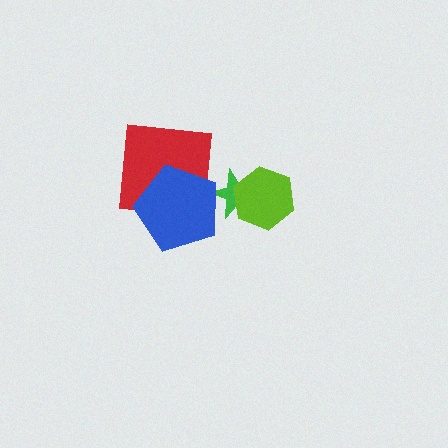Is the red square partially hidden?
Yes, it is partially covered by another shape.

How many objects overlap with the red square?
1 object overlaps with the red square.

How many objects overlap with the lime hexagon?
1 object overlaps with the lime hexagon.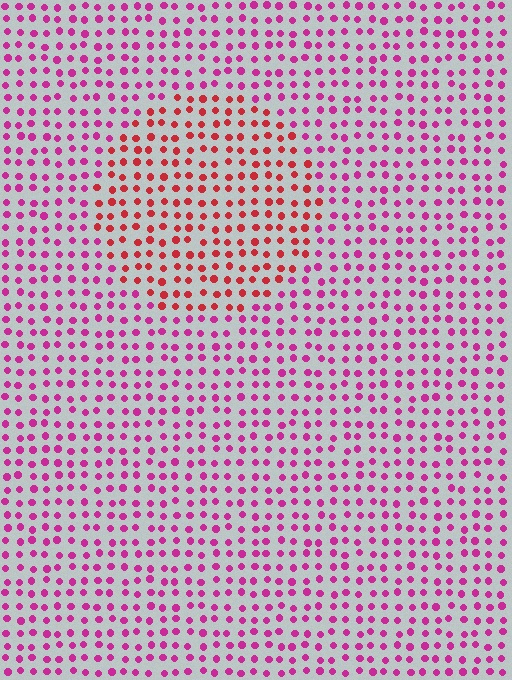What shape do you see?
I see a circle.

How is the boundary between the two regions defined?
The boundary is defined purely by a slight shift in hue (about 37 degrees). Spacing, size, and orientation are identical on both sides.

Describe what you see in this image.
The image is filled with small magenta elements in a uniform arrangement. A circle-shaped region is visible where the elements are tinted to a slightly different hue, forming a subtle color boundary.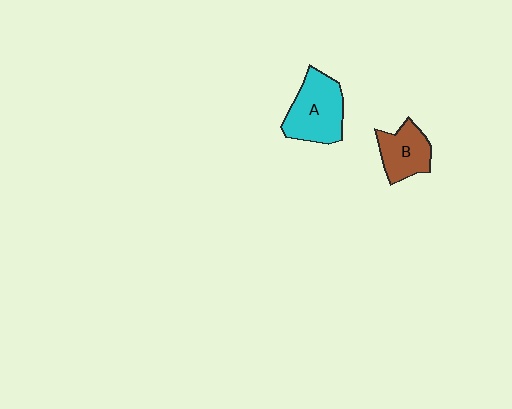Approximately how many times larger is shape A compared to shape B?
Approximately 1.4 times.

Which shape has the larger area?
Shape A (cyan).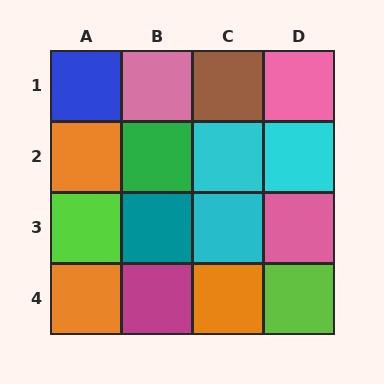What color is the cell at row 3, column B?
Teal.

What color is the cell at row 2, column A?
Orange.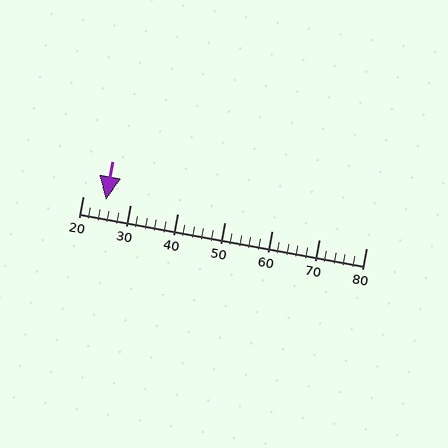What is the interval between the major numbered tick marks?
The major tick marks are spaced 10 units apart.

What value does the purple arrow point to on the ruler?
The purple arrow points to approximately 25.